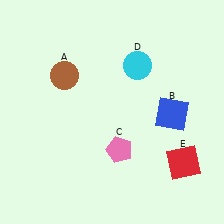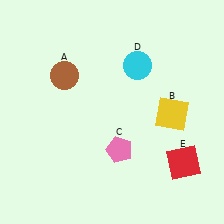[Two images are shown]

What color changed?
The square (B) changed from blue in Image 1 to yellow in Image 2.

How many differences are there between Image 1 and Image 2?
There is 1 difference between the two images.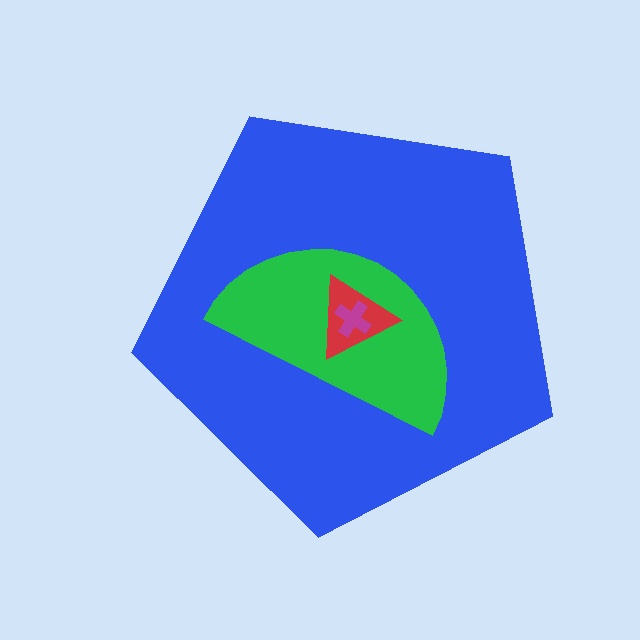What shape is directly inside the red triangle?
The magenta cross.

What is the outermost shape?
The blue pentagon.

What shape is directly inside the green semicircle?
The red triangle.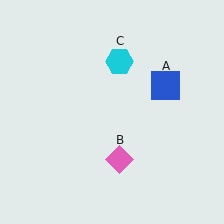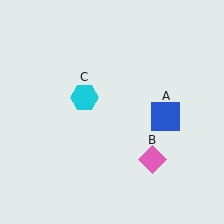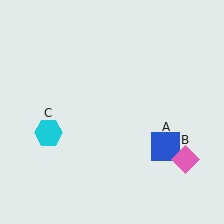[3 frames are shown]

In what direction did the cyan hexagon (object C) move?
The cyan hexagon (object C) moved down and to the left.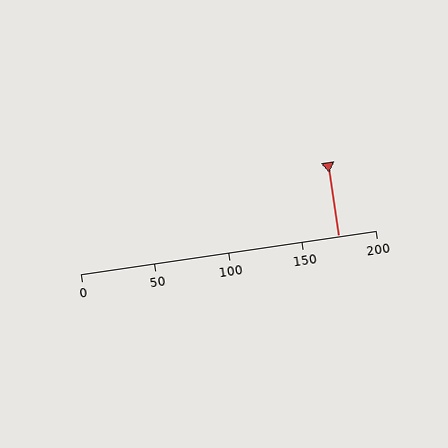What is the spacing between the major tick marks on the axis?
The major ticks are spaced 50 apart.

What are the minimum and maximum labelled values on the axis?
The axis runs from 0 to 200.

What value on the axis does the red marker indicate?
The marker indicates approximately 175.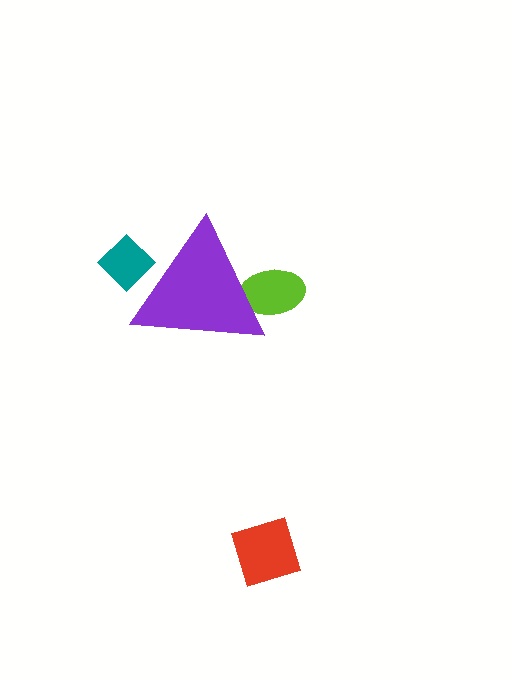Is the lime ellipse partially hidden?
Yes, the lime ellipse is partially hidden behind the purple triangle.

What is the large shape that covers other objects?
A purple triangle.